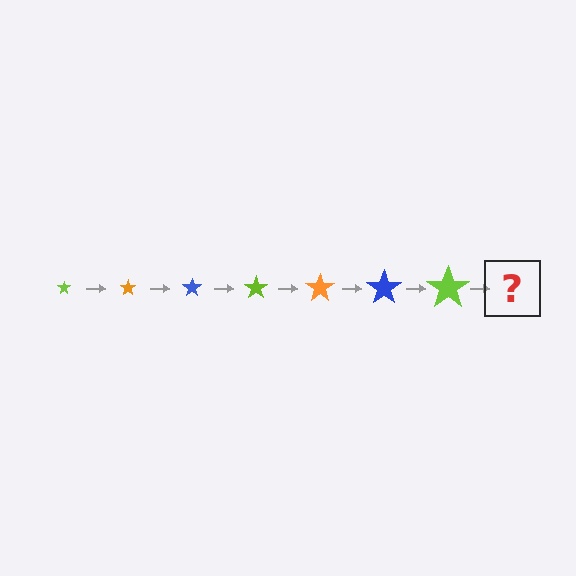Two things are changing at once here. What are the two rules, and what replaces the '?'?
The two rules are that the star grows larger each step and the color cycles through lime, orange, and blue. The '?' should be an orange star, larger than the previous one.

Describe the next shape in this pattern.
It should be an orange star, larger than the previous one.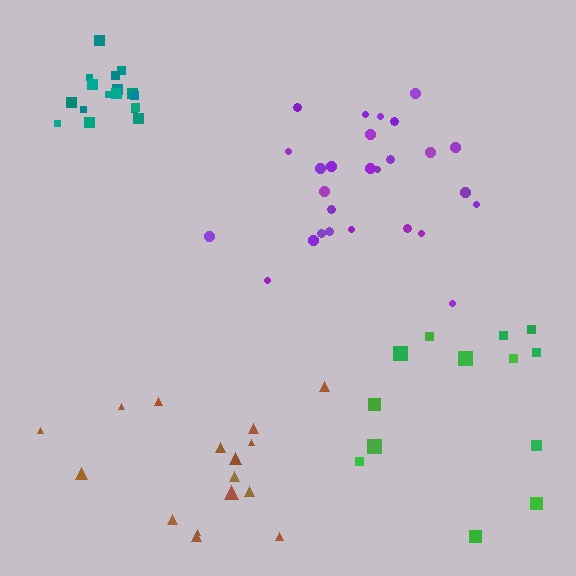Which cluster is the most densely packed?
Teal.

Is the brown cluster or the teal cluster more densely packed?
Teal.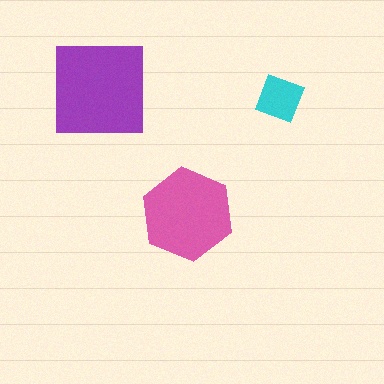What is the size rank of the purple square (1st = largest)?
1st.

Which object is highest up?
The purple square is topmost.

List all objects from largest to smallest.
The purple square, the pink hexagon, the cyan diamond.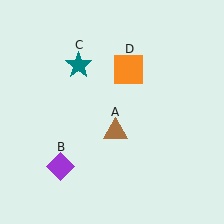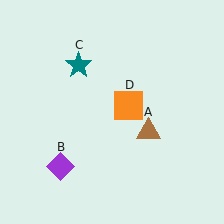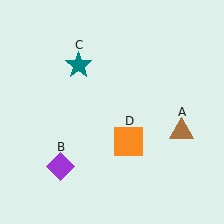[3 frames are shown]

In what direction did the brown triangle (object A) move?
The brown triangle (object A) moved right.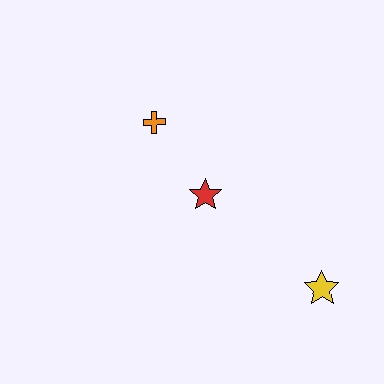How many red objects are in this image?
There is 1 red object.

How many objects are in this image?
There are 3 objects.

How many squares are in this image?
There are no squares.